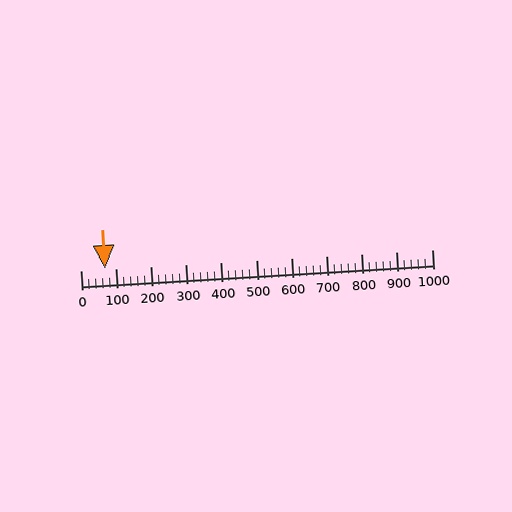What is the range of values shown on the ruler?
The ruler shows values from 0 to 1000.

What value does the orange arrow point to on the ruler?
The orange arrow points to approximately 69.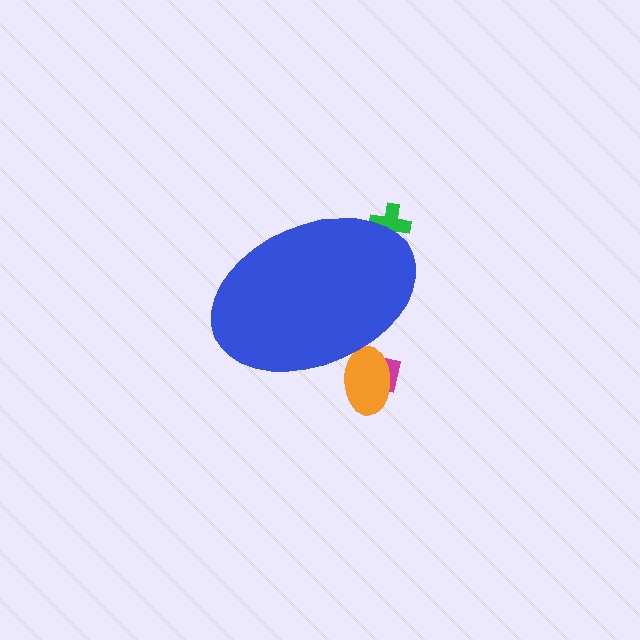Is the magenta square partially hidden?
Yes, the magenta square is partially hidden behind the blue ellipse.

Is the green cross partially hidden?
Yes, the green cross is partially hidden behind the blue ellipse.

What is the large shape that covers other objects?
A blue ellipse.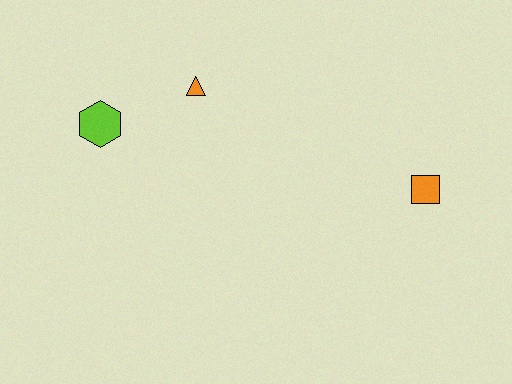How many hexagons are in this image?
There is 1 hexagon.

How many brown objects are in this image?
There are no brown objects.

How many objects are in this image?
There are 3 objects.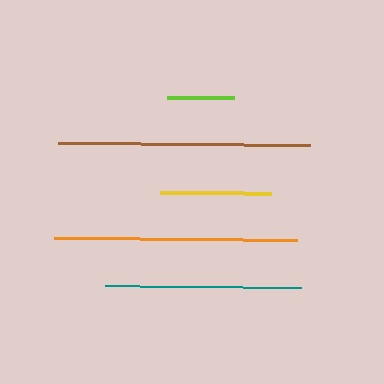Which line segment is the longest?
The brown line is the longest at approximately 252 pixels.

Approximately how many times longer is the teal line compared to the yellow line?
The teal line is approximately 1.8 times the length of the yellow line.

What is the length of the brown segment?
The brown segment is approximately 252 pixels long.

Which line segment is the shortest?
The lime line is the shortest at approximately 67 pixels.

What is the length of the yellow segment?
The yellow segment is approximately 111 pixels long.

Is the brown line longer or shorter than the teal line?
The brown line is longer than the teal line.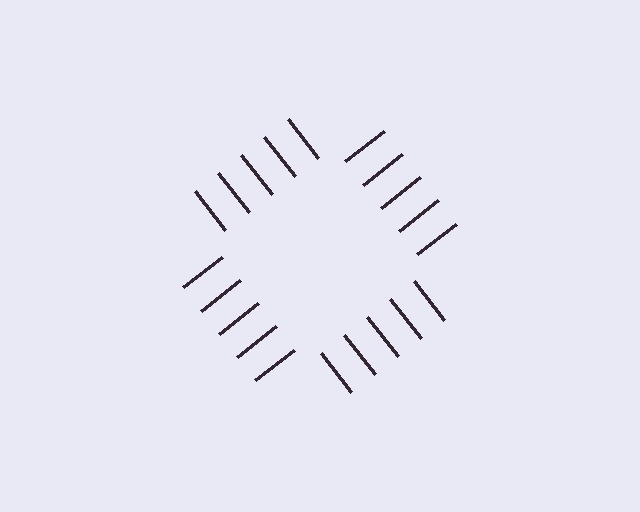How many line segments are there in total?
20 — 5 along each of the 4 edges.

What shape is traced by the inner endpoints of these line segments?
An illusory square — the line segments terminate on its edges but no continuous stroke is drawn.